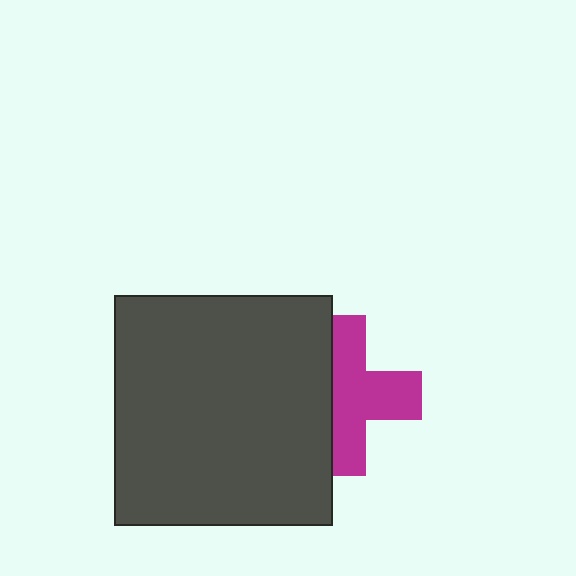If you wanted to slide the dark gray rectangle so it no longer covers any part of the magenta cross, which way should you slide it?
Slide it left — that is the most direct way to separate the two shapes.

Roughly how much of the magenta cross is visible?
About half of it is visible (roughly 60%).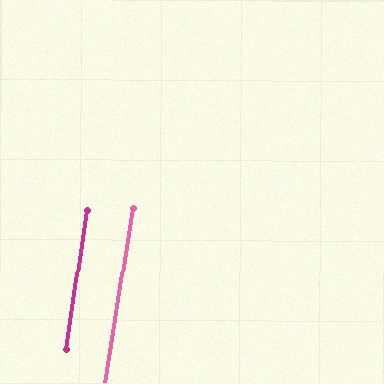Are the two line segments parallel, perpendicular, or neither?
Parallel — their directions differ by only 0.3°.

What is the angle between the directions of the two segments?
Approximately 0 degrees.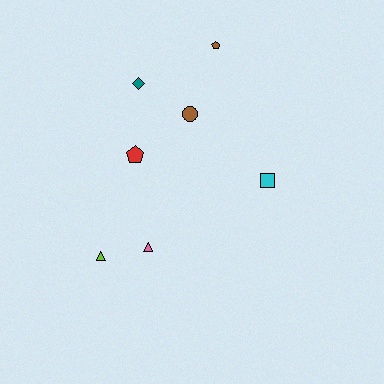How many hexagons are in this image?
There are no hexagons.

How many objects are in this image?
There are 7 objects.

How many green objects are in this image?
There are no green objects.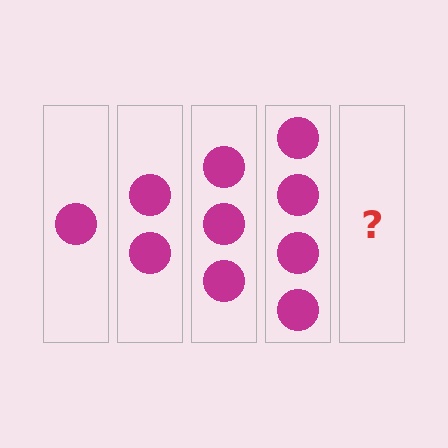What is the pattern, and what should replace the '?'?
The pattern is that each step adds one more circle. The '?' should be 5 circles.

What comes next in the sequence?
The next element should be 5 circles.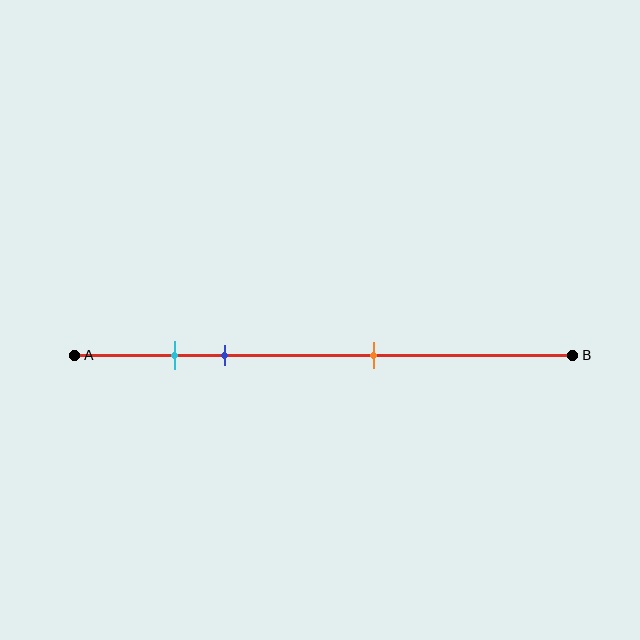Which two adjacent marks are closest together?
The cyan and blue marks are the closest adjacent pair.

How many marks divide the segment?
There are 3 marks dividing the segment.